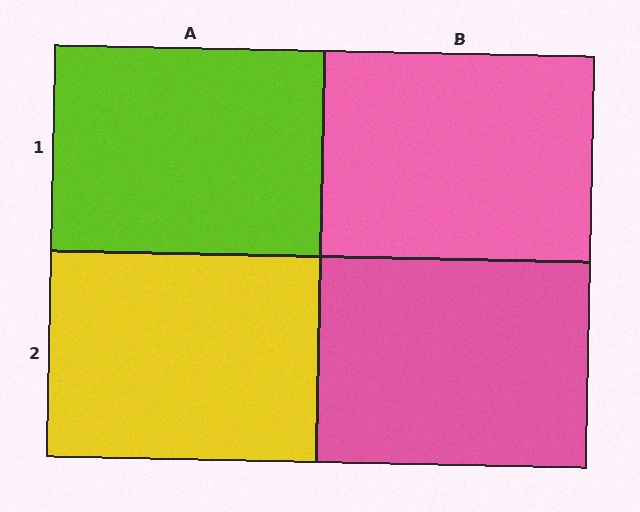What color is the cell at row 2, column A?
Yellow.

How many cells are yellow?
1 cell is yellow.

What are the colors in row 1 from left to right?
Lime, pink.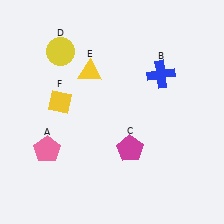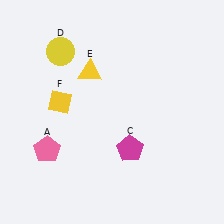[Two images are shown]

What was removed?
The blue cross (B) was removed in Image 2.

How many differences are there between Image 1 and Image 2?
There is 1 difference between the two images.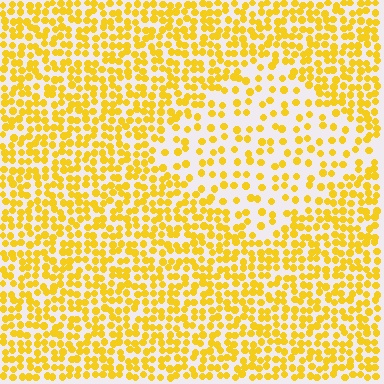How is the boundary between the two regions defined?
The boundary is defined by a change in element density (approximately 2.2x ratio). All elements are the same color, size, and shape.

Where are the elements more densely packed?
The elements are more densely packed outside the diamond boundary.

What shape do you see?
I see a diamond.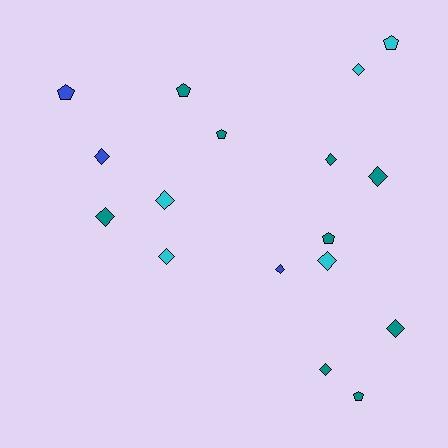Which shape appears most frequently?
Diamond, with 11 objects.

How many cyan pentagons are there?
There is 1 cyan pentagon.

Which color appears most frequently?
Teal, with 9 objects.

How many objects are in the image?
There are 17 objects.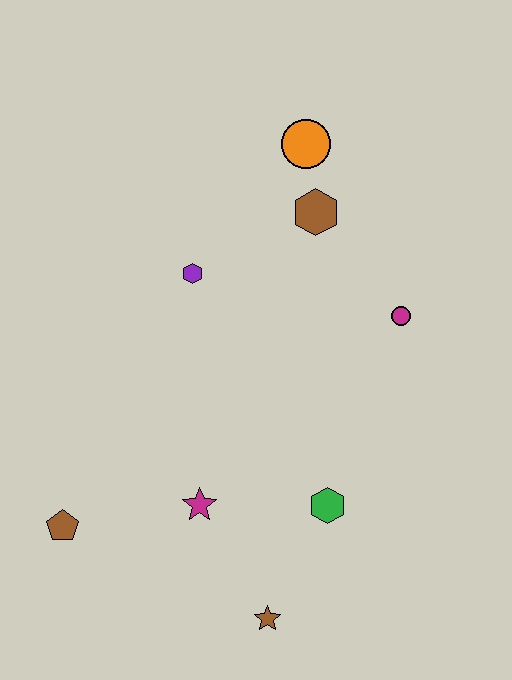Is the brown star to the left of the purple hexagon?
No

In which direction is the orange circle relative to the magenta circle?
The orange circle is above the magenta circle.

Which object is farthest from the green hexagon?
The orange circle is farthest from the green hexagon.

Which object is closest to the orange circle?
The brown hexagon is closest to the orange circle.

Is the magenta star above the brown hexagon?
No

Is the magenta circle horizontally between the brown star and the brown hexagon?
No